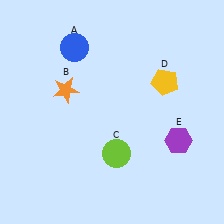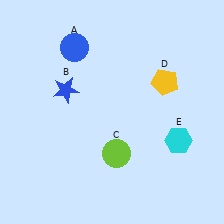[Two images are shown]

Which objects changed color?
B changed from orange to blue. E changed from purple to cyan.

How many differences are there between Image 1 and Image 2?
There are 2 differences between the two images.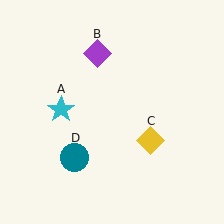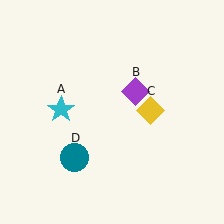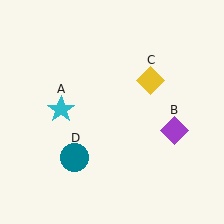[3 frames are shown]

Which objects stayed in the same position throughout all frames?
Cyan star (object A) and teal circle (object D) remained stationary.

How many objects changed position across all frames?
2 objects changed position: purple diamond (object B), yellow diamond (object C).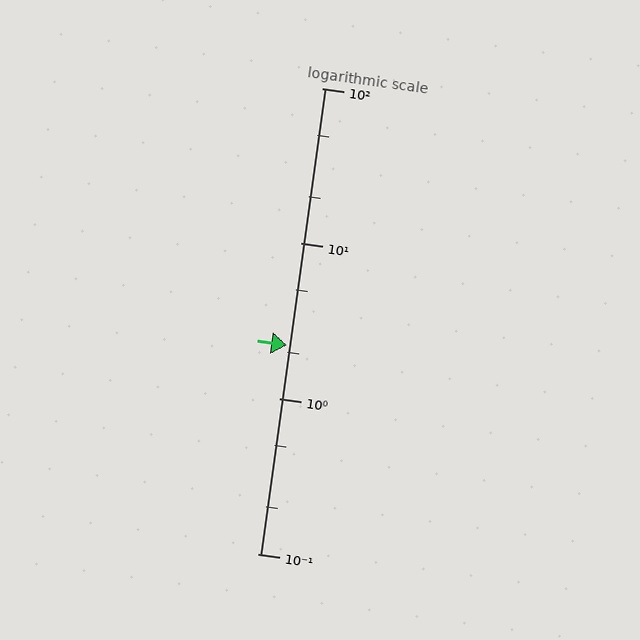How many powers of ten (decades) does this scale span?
The scale spans 3 decades, from 0.1 to 100.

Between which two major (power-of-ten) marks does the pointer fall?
The pointer is between 1 and 10.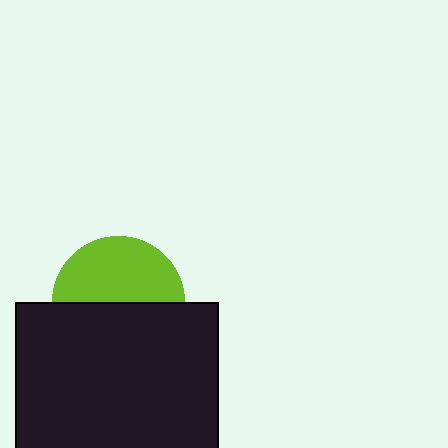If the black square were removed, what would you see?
You would see the complete lime circle.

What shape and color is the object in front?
The object in front is a black square.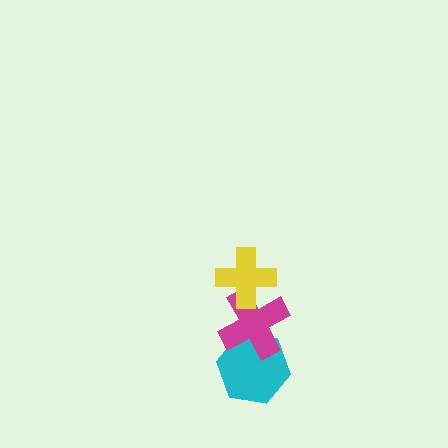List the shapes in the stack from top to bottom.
From top to bottom: the yellow cross, the magenta cross, the cyan hexagon.